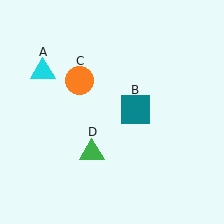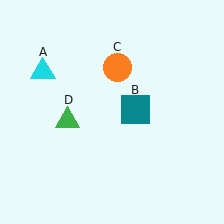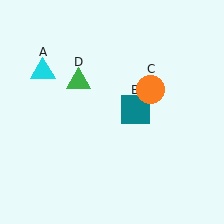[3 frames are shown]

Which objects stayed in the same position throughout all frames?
Cyan triangle (object A) and teal square (object B) remained stationary.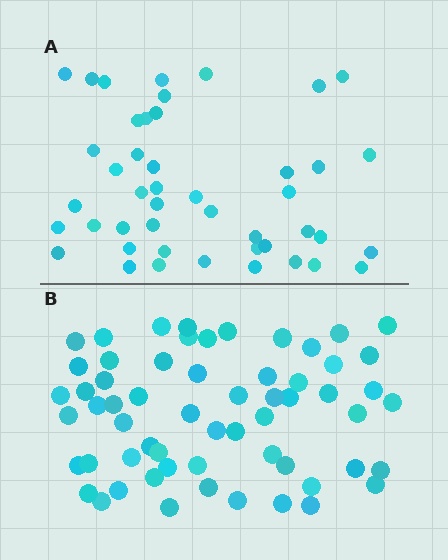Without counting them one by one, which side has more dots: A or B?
Region B (the bottom region) has more dots.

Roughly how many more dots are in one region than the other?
Region B has approximately 15 more dots than region A.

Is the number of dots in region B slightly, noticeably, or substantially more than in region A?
Region B has noticeably more, but not dramatically so. The ratio is roughly 1.3 to 1.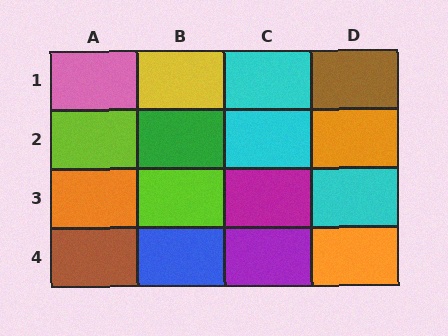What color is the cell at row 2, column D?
Orange.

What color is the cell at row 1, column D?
Brown.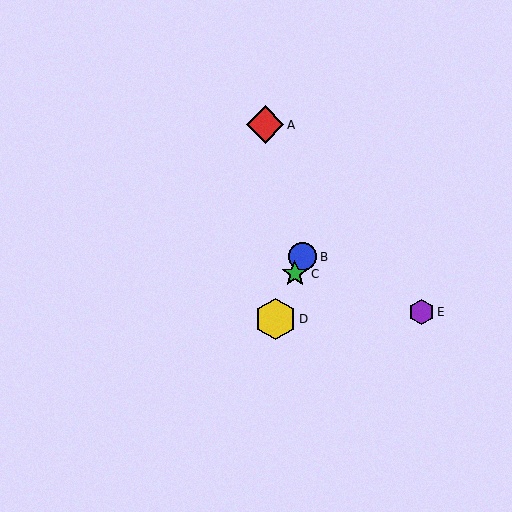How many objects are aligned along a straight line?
3 objects (B, C, D) are aligned along a straight line.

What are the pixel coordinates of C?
Object C is at (295, 274).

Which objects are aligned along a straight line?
Objects B, C, D are aligned along a straight line.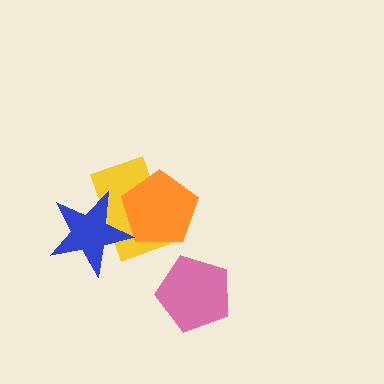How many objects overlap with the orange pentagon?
2 objects overlap with the orange pentagon.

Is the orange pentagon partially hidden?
Yes, it is partially covered by another shape.